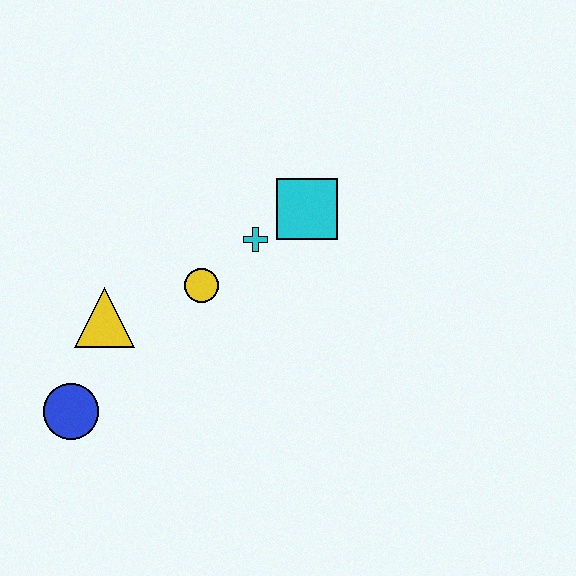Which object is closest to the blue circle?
The yellow triangle is closest to the blue circle.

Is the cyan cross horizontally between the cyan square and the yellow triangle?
Yes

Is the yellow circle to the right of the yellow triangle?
Yes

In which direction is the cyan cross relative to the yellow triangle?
The cyan cross is to the right of the yellow triangle.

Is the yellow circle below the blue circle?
No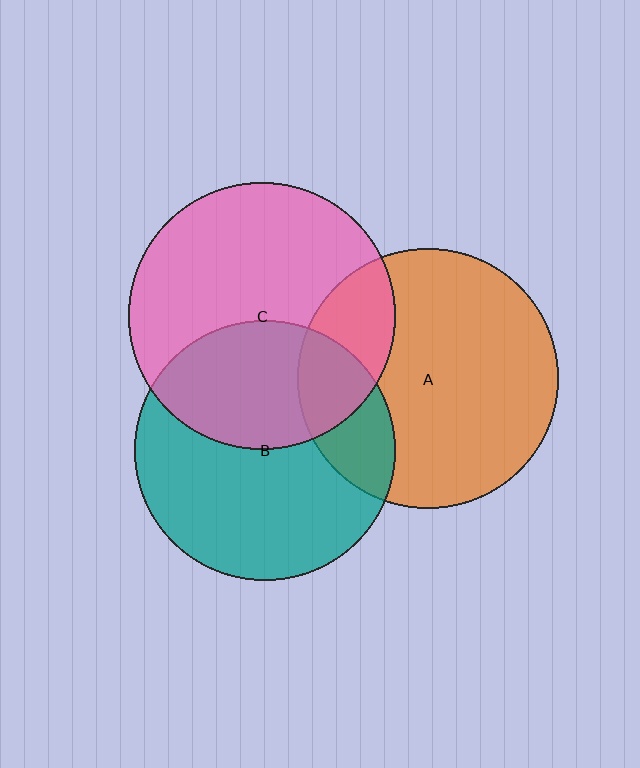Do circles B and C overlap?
Yes.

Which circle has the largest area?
Circle C (pink).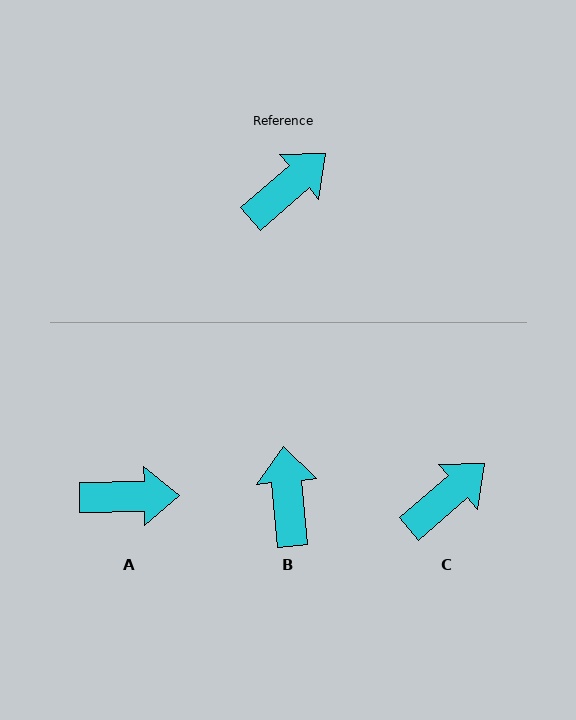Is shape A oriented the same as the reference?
No, it is off by about 40 degrees.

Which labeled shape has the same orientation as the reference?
C.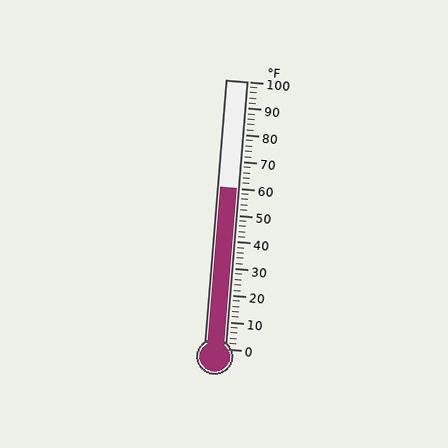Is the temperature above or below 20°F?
The temperature is above 20°F.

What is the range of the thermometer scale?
The thermometer scale ranges from 0°F to 100°F.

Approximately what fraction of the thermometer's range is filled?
The thermometer is filled to approximately 60% of its range.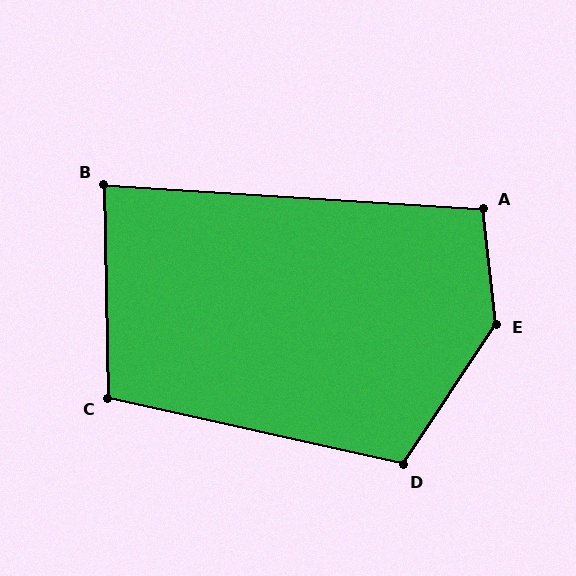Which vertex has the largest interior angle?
E, at approximately 141 degrees.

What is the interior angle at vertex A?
Approximately 100 degrees (obtuse).